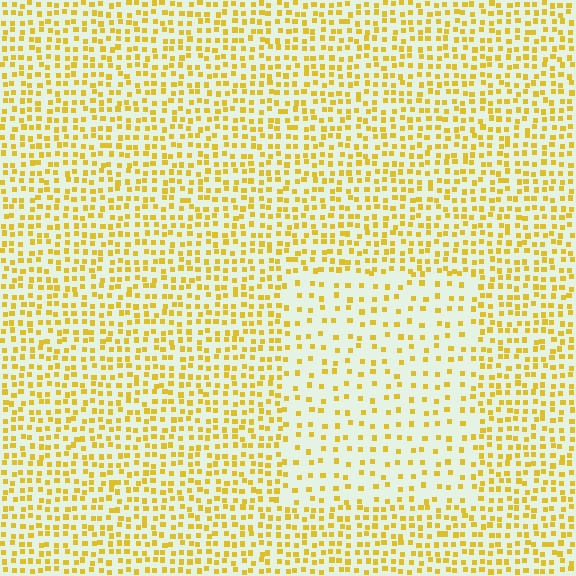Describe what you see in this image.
The image contains small yellow elements arranged at two different densities. A rectangle-shaped region is visible where the elements are less densely packed than the surrounding area.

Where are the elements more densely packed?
The elements are more densely packed outside the rectangle boundary.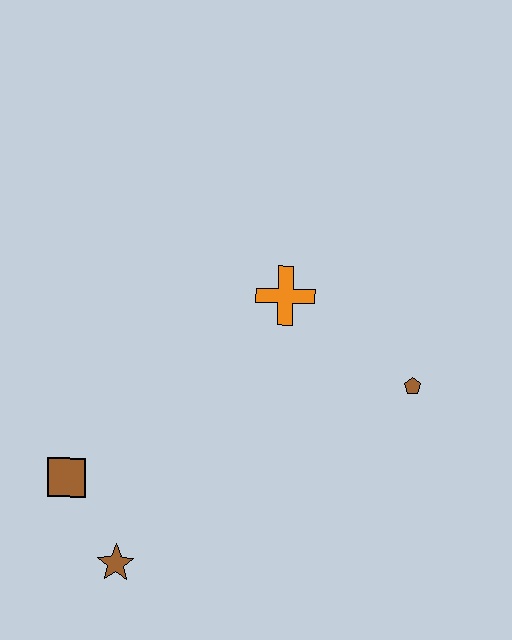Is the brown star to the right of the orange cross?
No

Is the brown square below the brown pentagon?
Yes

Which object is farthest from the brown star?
The brown pentagon is farthest from the brown star.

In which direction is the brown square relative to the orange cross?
The brown square is to the left of the orange cross.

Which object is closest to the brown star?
The brown square is closest to the brown star.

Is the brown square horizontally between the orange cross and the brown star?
No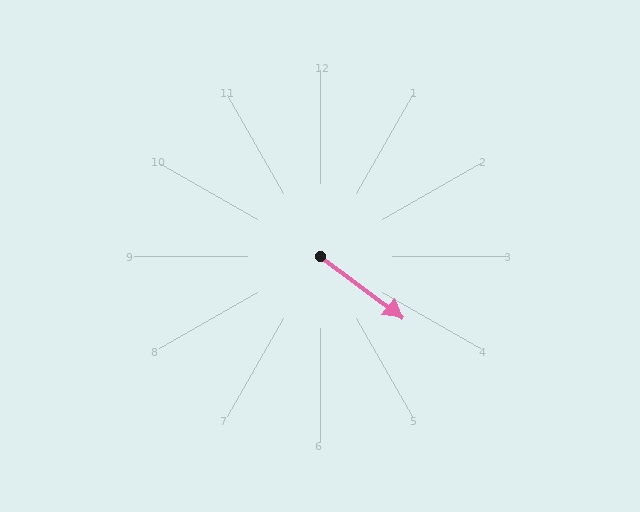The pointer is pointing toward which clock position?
Roughly 4 o'clock.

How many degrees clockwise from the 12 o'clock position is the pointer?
Approximately 127 degrees.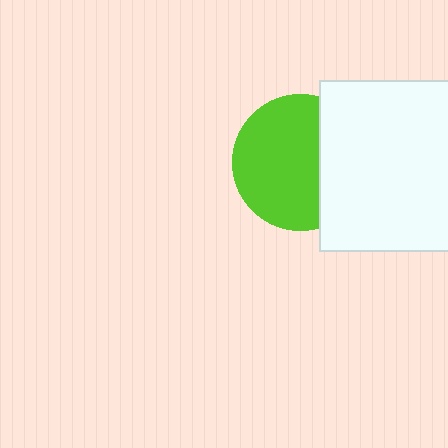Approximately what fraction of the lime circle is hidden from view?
Roughly 33% of the lime circle is hidden behind the white square.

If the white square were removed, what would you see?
You would see the complete lime circle.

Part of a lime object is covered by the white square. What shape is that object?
It is a circle.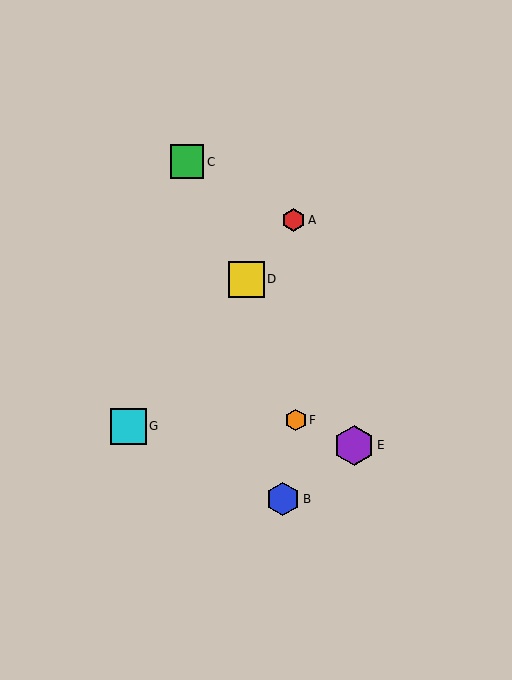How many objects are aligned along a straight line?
3 objects (A, D, G) are aligned along a straight line.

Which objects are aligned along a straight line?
Objects A, D, G are aligned along a straight line.